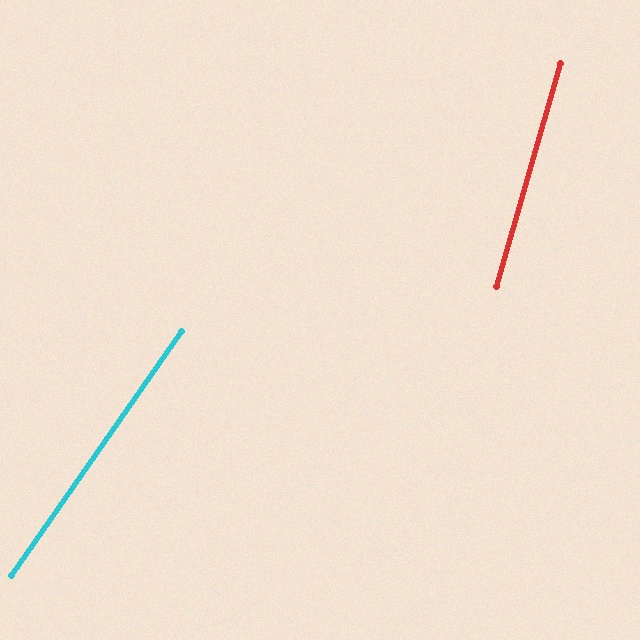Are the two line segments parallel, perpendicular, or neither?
Neither parallel nor perpendicular — they differ by about 19°.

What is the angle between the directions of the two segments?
Approximately 19 degrees.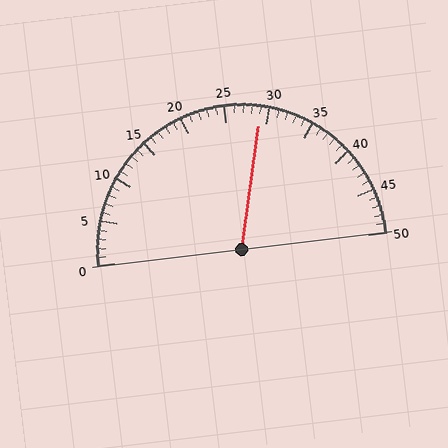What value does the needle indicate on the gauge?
The needle indicates approximately 29.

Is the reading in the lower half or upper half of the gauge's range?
The reading is in the upper half of the range (0 to 50).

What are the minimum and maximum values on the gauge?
The gauge ranges from 0 to 50.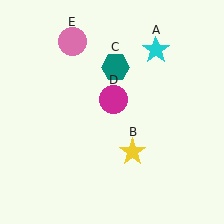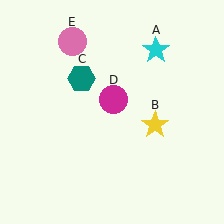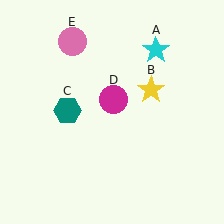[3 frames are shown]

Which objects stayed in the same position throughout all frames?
Cyan star (object A) and magenta circle (object D) and pink circle (object E) remained stationary.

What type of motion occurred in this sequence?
The yellow star (object B), teal hexagon (object C) rotated counterclockwise around the center of the scene.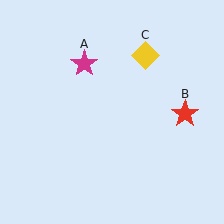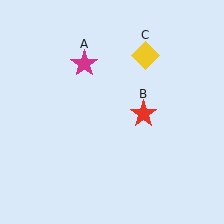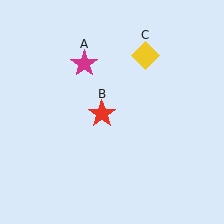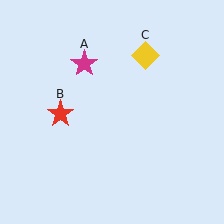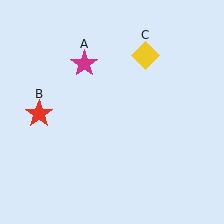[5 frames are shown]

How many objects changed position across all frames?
1 object changed position: red star (object B).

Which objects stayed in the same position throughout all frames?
Magenta star (object A) and yellow diamond (object C) remained stationary.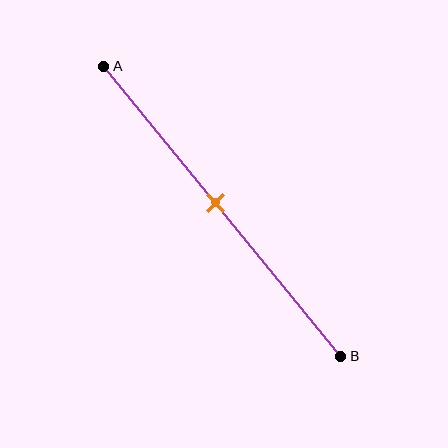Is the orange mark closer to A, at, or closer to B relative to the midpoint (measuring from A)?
The orange mark is approximately at the midpoint of segment AB.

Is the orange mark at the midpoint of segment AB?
Yes, the mark is approximately at the midpoint.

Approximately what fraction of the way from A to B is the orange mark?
The orange mark is approximately 45% of the way from A to B.